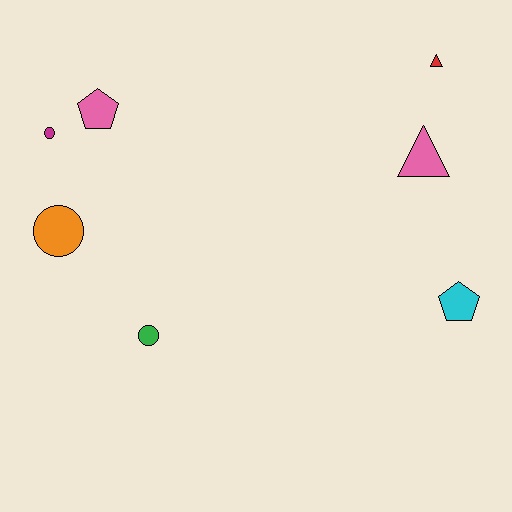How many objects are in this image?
There are 7 objects.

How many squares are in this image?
There are no squares.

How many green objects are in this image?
There is 1 green object.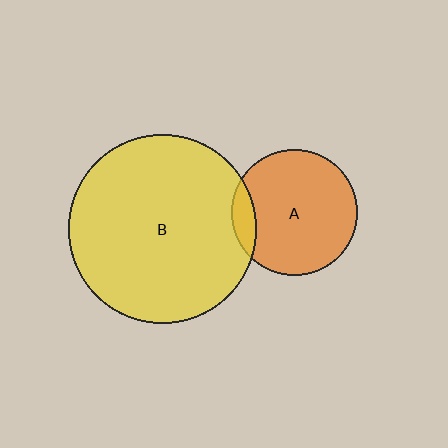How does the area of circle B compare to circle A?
Approximately 2.2 times.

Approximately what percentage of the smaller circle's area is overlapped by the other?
Approximately 10%.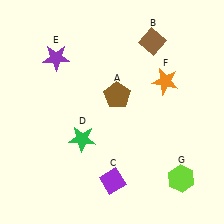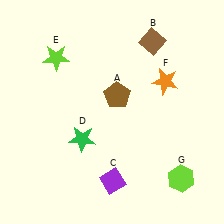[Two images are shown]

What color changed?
The star (E) changed from purple in Image 1 to lime in Image 2.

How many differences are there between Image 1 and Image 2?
There is 1 difference between the two images.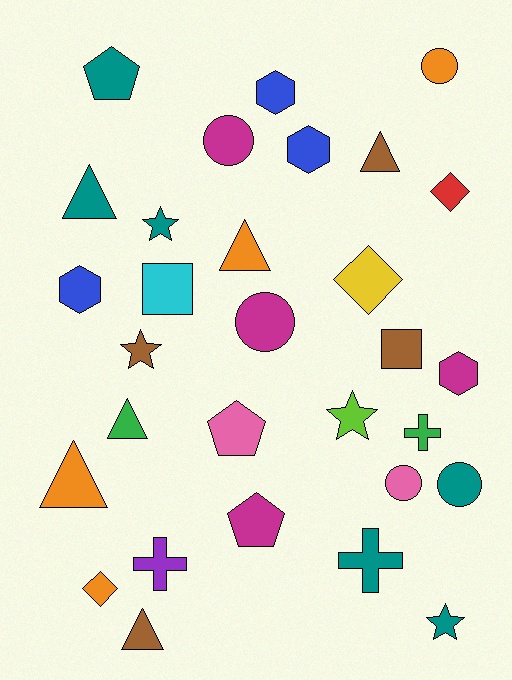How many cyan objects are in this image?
There is 1 cyan object.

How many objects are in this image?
There are 30 objects.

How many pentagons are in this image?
There are 3 pentagons.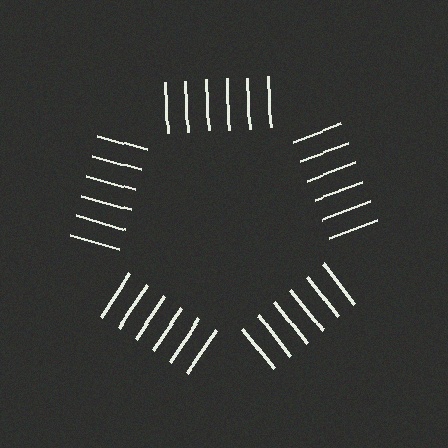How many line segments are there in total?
30 — 6 along each of the 5 edges.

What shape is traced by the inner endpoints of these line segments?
An illusory pentagon — the line segments terminate on its edges but no continuous stroke is drawn.